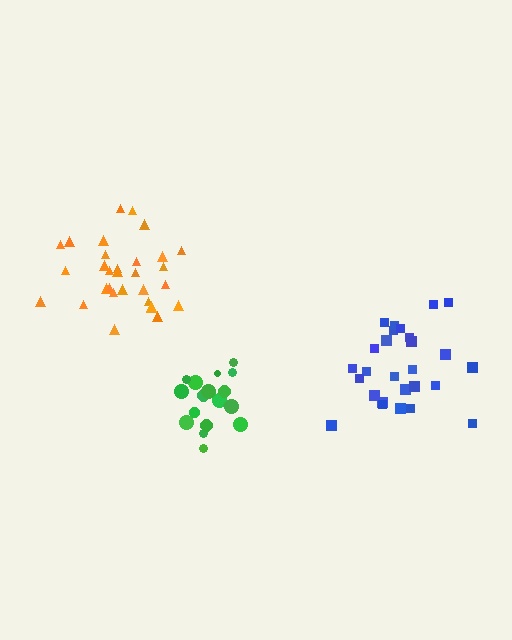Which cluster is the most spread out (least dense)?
Blue.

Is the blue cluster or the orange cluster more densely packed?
Orange.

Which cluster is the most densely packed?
Green.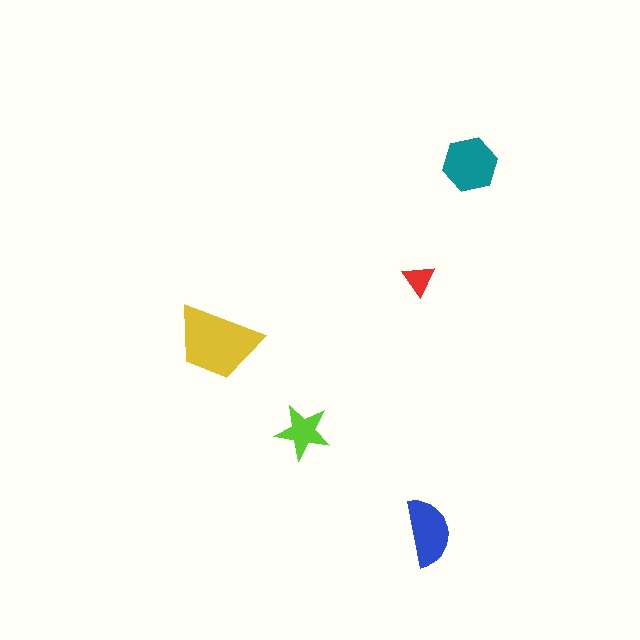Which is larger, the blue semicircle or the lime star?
The blue semicircle.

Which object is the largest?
The yellow trapezoid.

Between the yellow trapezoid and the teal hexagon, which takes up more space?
The yellow trapezoid.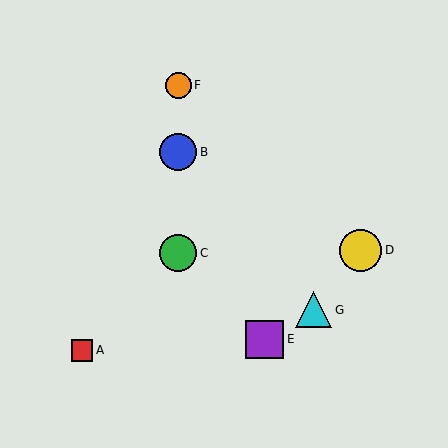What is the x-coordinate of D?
Object D is at x≈361.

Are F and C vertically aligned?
Yes, both are at x≈178.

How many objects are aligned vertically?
3 objects (B, C, F) are aligned vertically.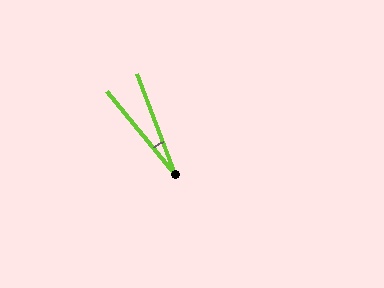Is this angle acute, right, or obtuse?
It is acute.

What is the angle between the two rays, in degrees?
Approximately 19 degrees.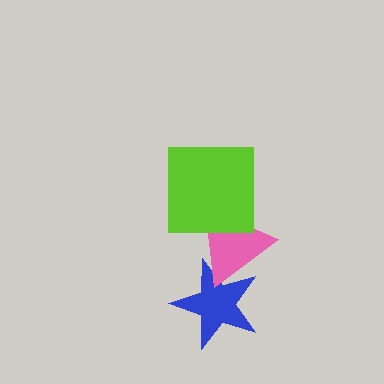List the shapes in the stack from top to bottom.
From top to bottom: the lime square, the pink triangle, the blue star.